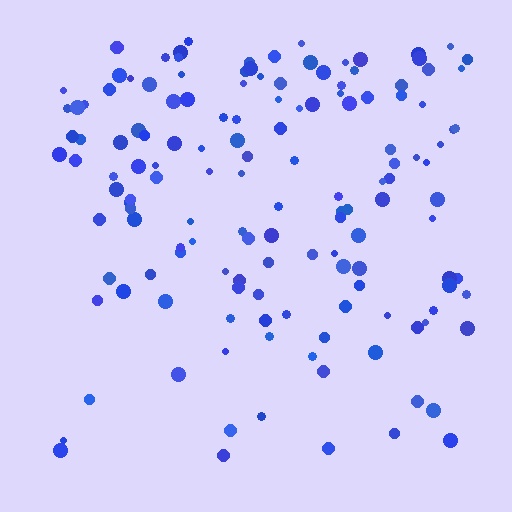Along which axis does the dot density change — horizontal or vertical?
Vertical.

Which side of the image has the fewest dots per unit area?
The bottom.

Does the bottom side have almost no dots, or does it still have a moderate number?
Still a moderate number, just noticeably fewer than the top.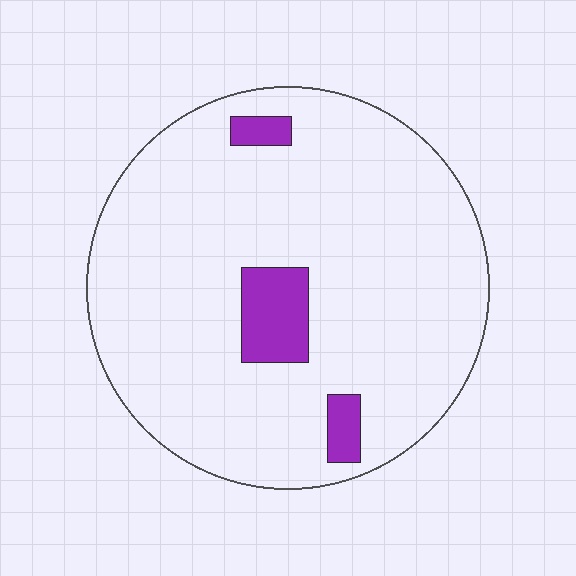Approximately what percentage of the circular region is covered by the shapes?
Approximately 10%.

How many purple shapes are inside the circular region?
3.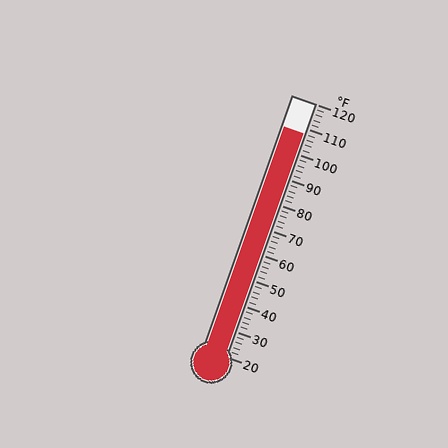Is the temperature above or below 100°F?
The temperature is above 100°F.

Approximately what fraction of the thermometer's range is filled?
The thermometer is filled to approximately 90% of its range.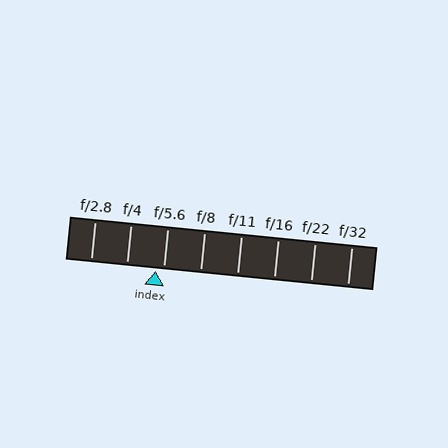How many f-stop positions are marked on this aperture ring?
There are 8 f-stop positions marked.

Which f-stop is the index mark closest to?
The index mark is closest to f/5.6.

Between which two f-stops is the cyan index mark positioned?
The index mark is between f/4 and f/5.6.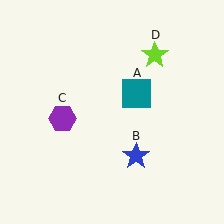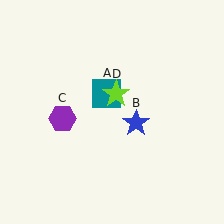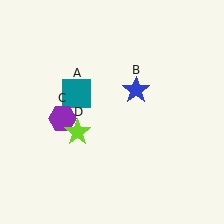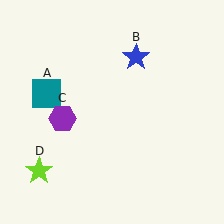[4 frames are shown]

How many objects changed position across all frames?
3 objects changed position: teal square (object A), blue star (object B), lime star (object D).